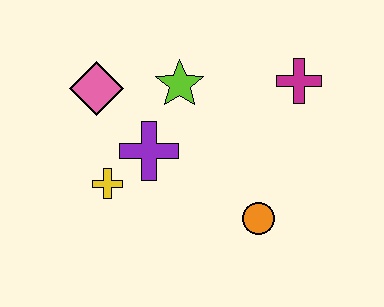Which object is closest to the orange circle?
The purple cross is closest to the orange circle.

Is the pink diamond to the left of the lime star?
Yes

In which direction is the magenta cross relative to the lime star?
The magenta cross is to the right of the lime star.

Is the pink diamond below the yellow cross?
No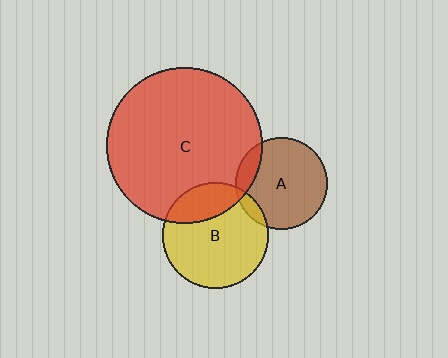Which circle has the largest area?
Circle C (red).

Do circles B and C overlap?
Yes.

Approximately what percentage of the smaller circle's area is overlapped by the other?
Approximately 25%.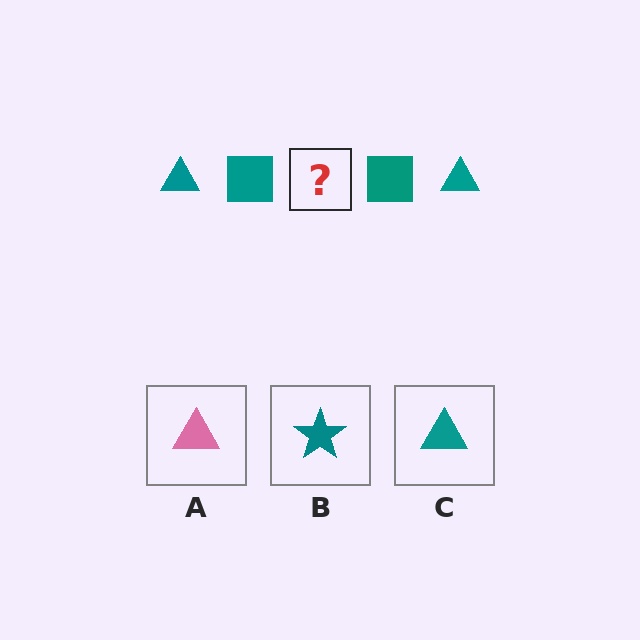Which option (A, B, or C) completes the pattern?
C.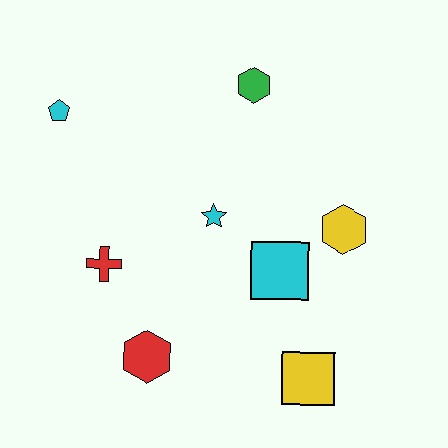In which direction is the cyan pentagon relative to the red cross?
The cyan pentagon is above the red cross.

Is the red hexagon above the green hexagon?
No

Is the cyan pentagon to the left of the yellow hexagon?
Yes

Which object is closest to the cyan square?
The yellow hexagon is closest to the cyan square.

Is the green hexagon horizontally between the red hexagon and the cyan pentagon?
No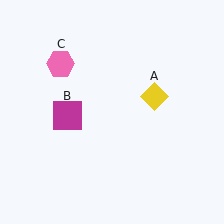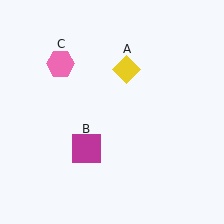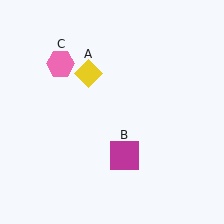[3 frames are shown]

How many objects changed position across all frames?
2 objects changed position: yellow diamond (object A), magenta square (object B).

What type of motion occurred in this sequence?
The yellow diamond (object A), magenta square (object B) rotated counterclockwise around the center of the scene.